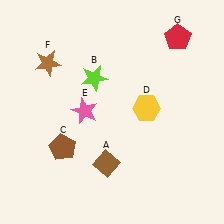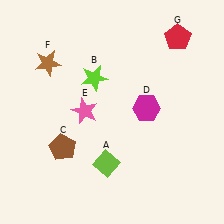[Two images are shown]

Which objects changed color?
A changed from brown to lime. D changed from yellow to magenta.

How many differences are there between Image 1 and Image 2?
There are 2 differences between the two images.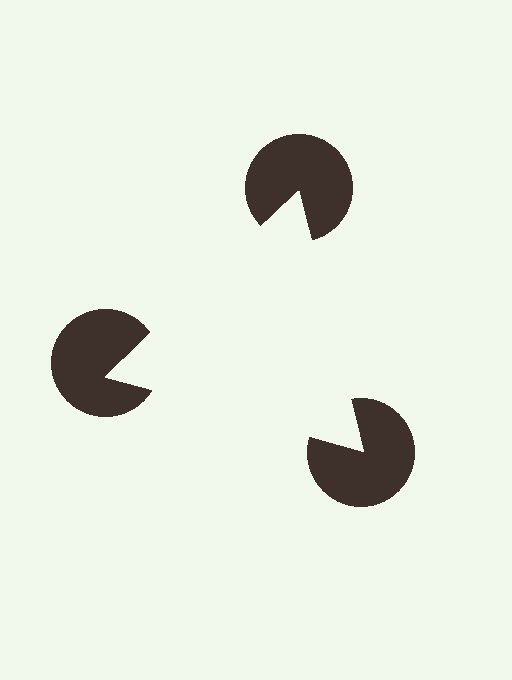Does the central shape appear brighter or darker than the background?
It typically appears slightly brighter than the background, even though no actual brightness change is drawn.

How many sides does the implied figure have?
3 sides.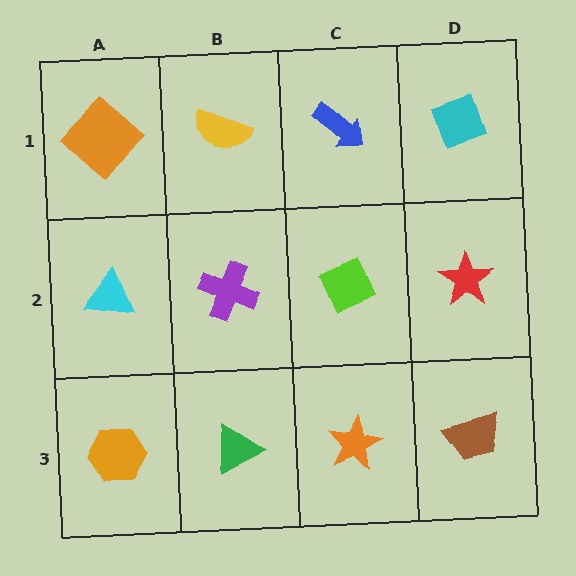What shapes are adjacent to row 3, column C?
A lime diamond (row 2, column C), a green triangle (row 3, column B), a brown trapezoid (row 3, column D).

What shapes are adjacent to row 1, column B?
A purple cross (row 2, column B), an orange diamond (row 1, column A), a blue arrow (row 1, column C).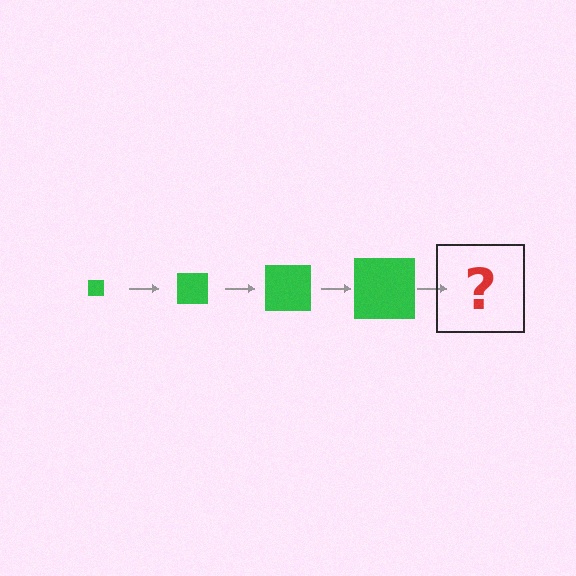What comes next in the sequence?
The next element should be a green square, larger than the previous one.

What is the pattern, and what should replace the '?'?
The pattern is that the square gets progressively larger each step. The '?' should be a green square, larger than the previous one.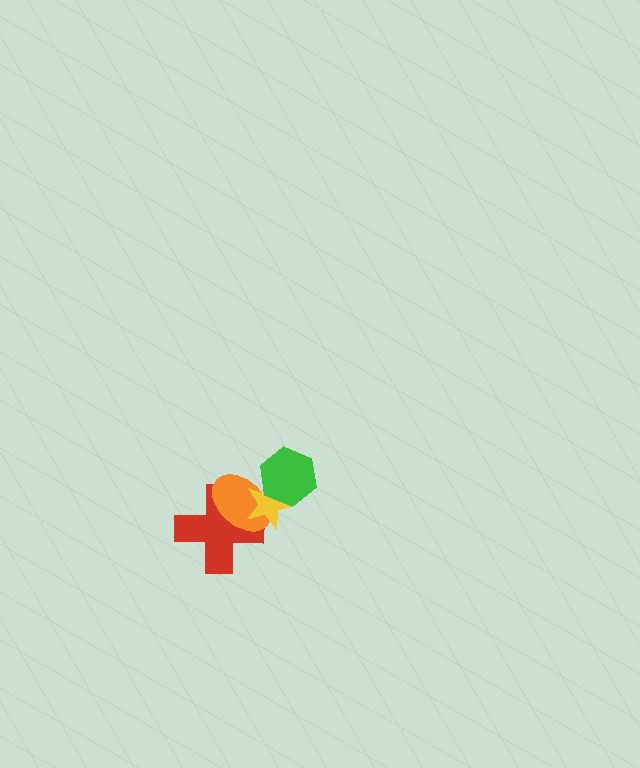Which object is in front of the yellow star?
The green hexagon is in front of the yellow star.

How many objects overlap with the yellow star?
3 objects overlap with the yellow star.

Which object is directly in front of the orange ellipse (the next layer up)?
The yellow star is directly in front of the orange ellipse.